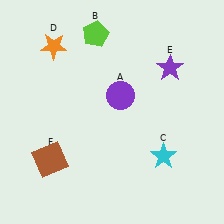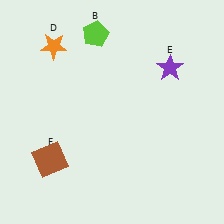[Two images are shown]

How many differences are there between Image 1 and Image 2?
There are 2 differences between the two images.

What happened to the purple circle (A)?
The purple circle (A) was removed in Image 2. It was in the top-right area of Image 1.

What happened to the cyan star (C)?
The cyan star (C) was removed in Image 2. It was in the bottom-right area of Image 1.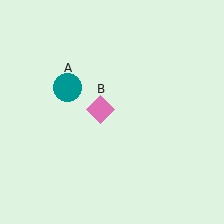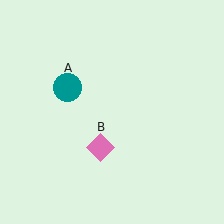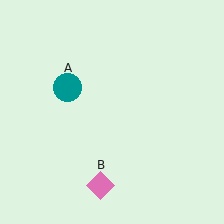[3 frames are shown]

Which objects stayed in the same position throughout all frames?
Teal circle (object A) remained stationary.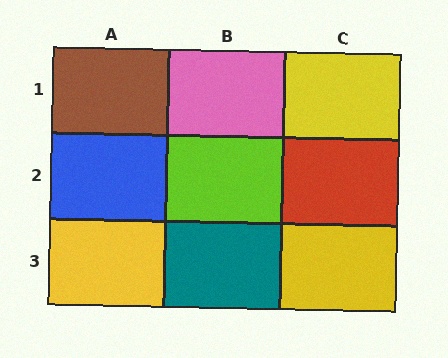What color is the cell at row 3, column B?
Teal.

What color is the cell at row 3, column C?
Yellow.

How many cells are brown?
1 cell is brown.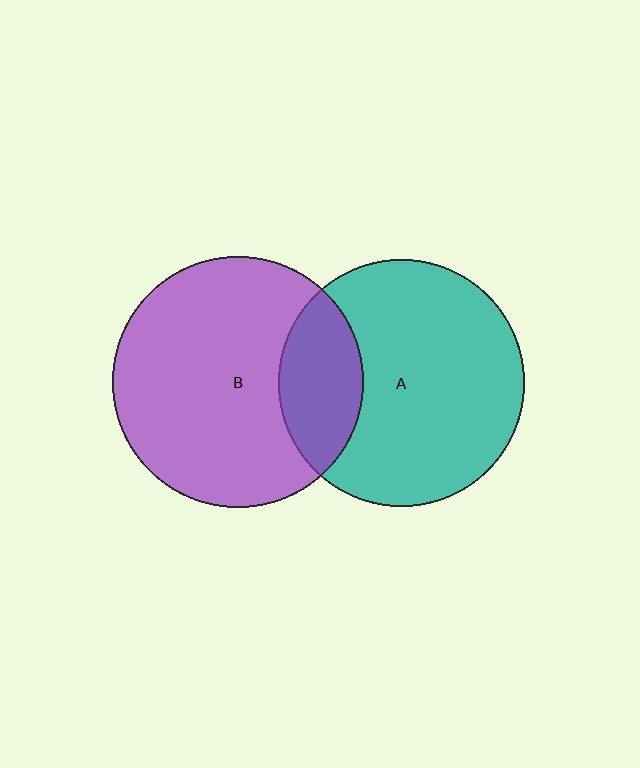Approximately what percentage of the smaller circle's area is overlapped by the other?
Approximately 25%.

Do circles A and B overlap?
Yes.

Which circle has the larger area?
Circle B (purple).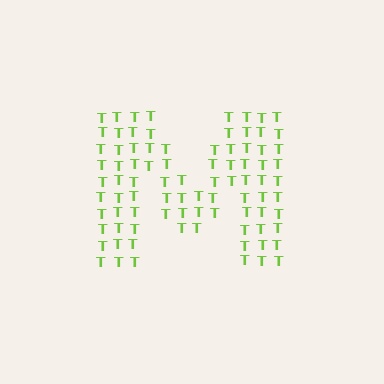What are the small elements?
The small elements are letter T's.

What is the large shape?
The large shape is the letter M.